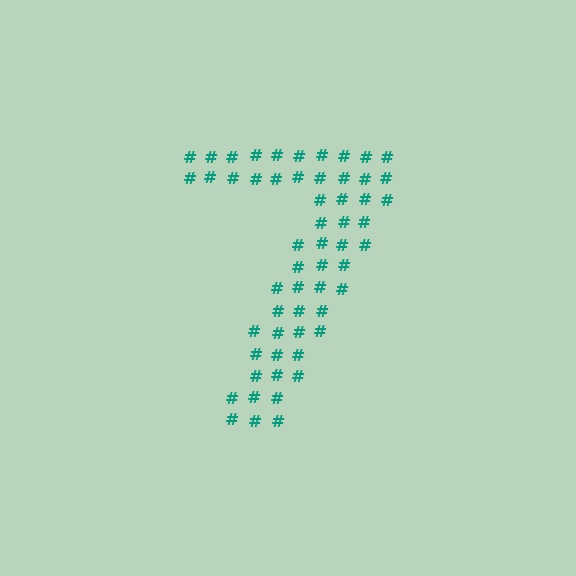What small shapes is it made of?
It is made of small hash symbols.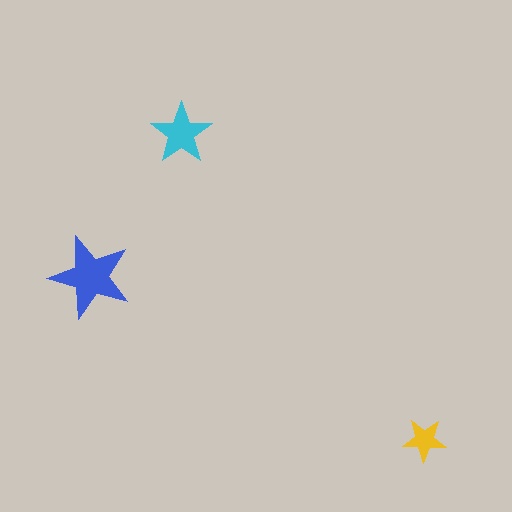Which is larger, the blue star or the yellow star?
The blue one.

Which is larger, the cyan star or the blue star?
The blue one.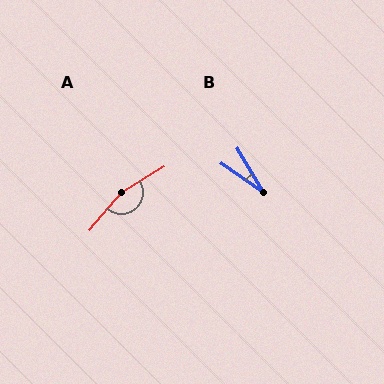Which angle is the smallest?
B, at approximately 25 degrees.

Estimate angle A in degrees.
Approximately 162 degrees.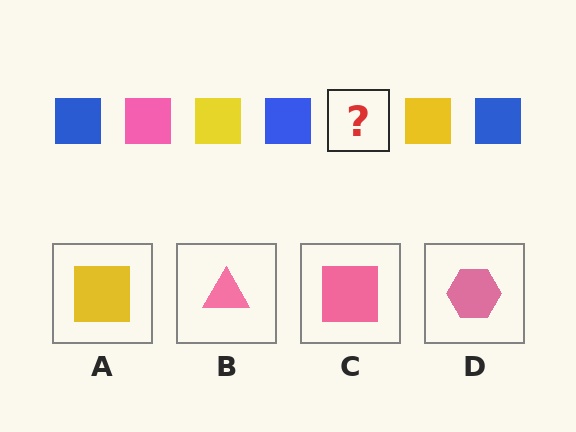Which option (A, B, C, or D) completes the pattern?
C.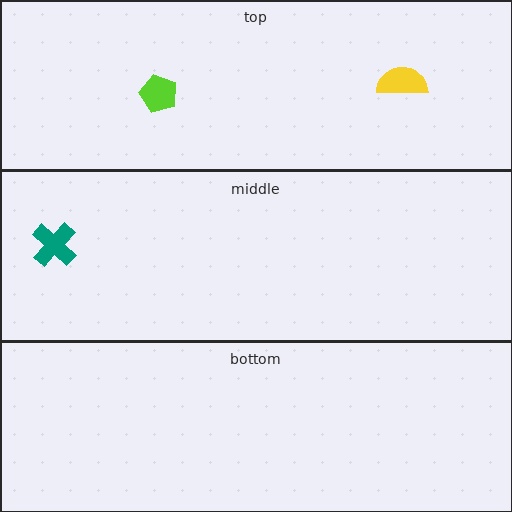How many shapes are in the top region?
2.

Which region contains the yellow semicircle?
The top region.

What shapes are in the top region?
The yellow semicircle, the lime pentagon.